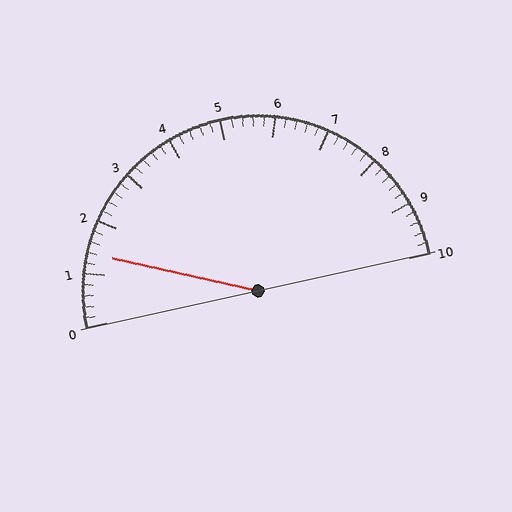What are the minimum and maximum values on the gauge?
The gauge ranges from 0 to 10.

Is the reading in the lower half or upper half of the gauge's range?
The reading is in the lower half of the range (0 to 10).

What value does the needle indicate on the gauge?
The needle indicates approximately 1.4.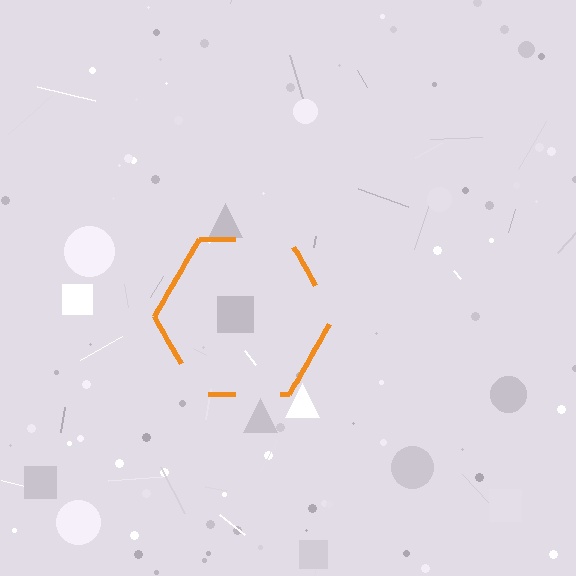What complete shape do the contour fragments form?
The contour fragments form a hexagon.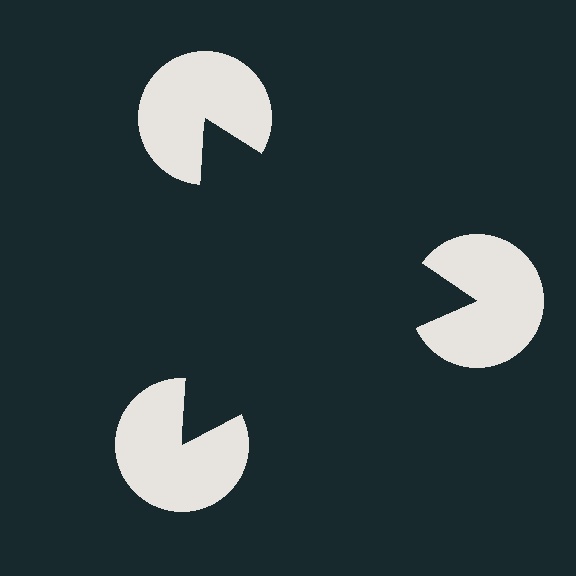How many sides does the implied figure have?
3 sides.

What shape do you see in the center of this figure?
An illusory triangle — its edges are inferred from the aligned wedge cuts in the pac-man discs, not physically drawn.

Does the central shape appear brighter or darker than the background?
It typically appears slightly darker than the background, even though no actual brightness change is drawn.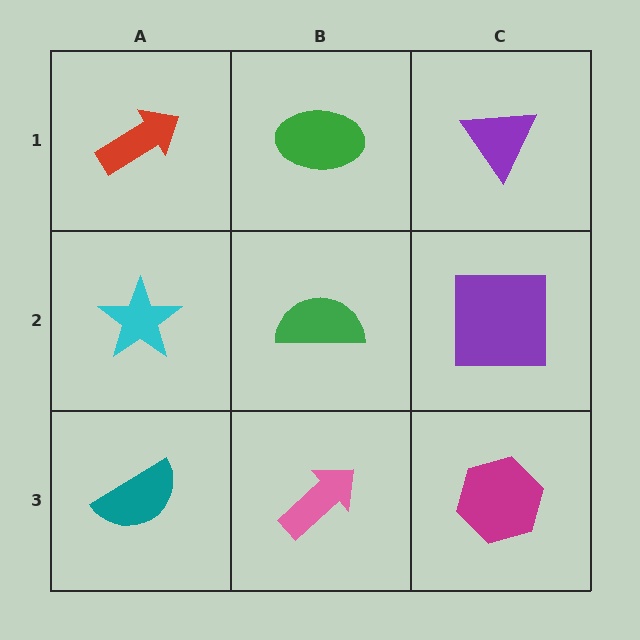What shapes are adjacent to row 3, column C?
A purple square (row 2, column C), a pink arrow (row 3, column B).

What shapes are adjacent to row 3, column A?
A cyan star (row 2, column A), a pink arrow (row 3, column B).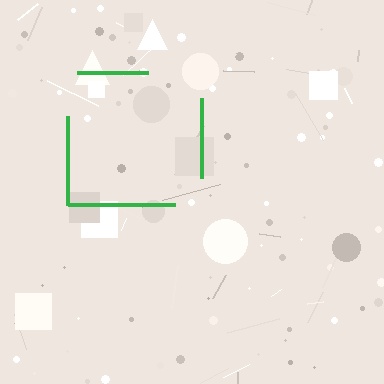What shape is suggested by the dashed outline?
The dashed outline suggests a square.